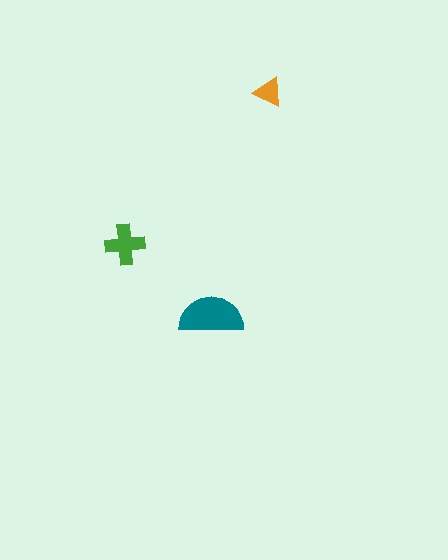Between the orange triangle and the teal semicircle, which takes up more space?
The teal semicircle.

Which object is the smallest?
The orange triangle.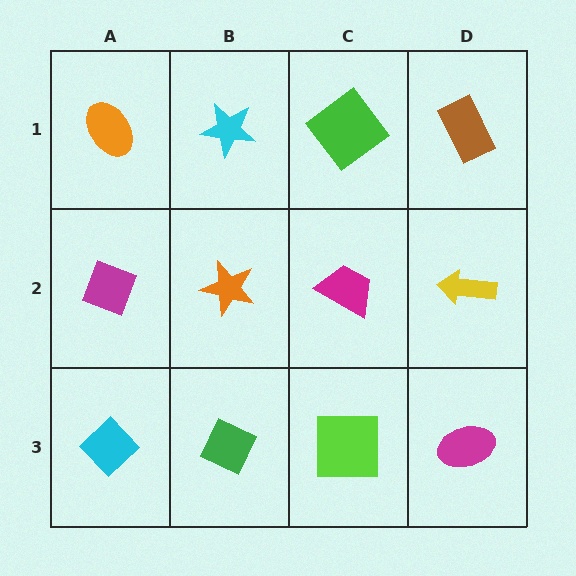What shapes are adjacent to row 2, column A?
An orange ellipse (row 1, column A), a cyan diamond (row 3, column A), an orange star (row 2, column B).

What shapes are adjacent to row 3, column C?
A magenta trapezoid (row 2, column C), a green diamond (row 3, column B), a magenta ellipse (row 3, column D).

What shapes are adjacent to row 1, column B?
An orange star (row 2, column B), an orange ellipse (row 1, column A), a green diamond (row 1, column C).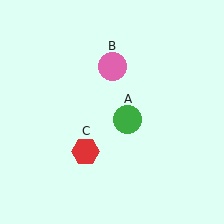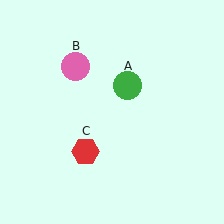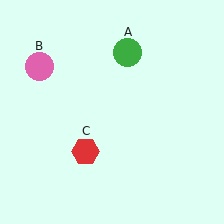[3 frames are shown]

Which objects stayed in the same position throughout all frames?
Red hexagon (object C) remained stationary.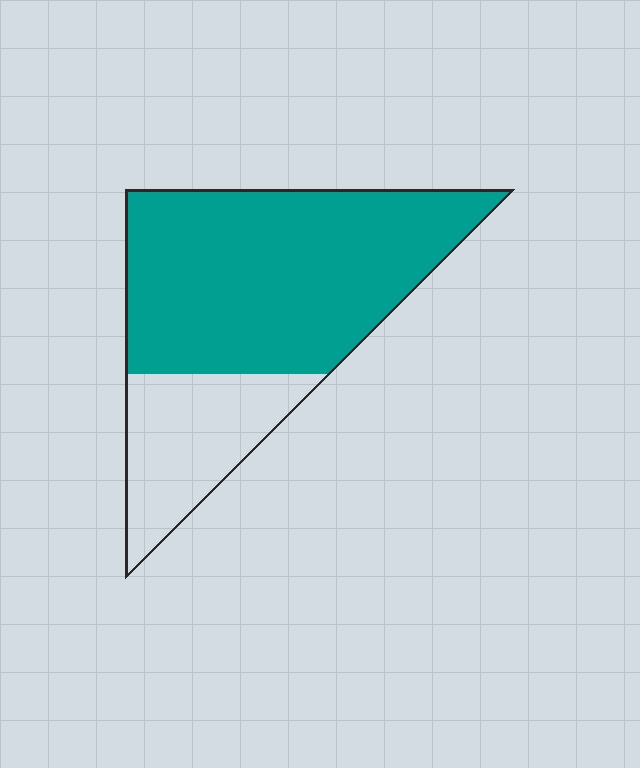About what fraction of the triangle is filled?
About three quarters (3/4).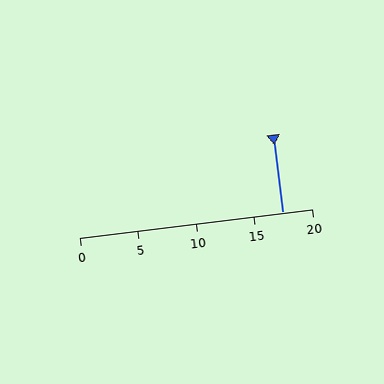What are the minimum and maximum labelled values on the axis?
The axis runs from 0 to 20.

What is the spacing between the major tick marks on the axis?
The major ticks are spaced 5 apart.